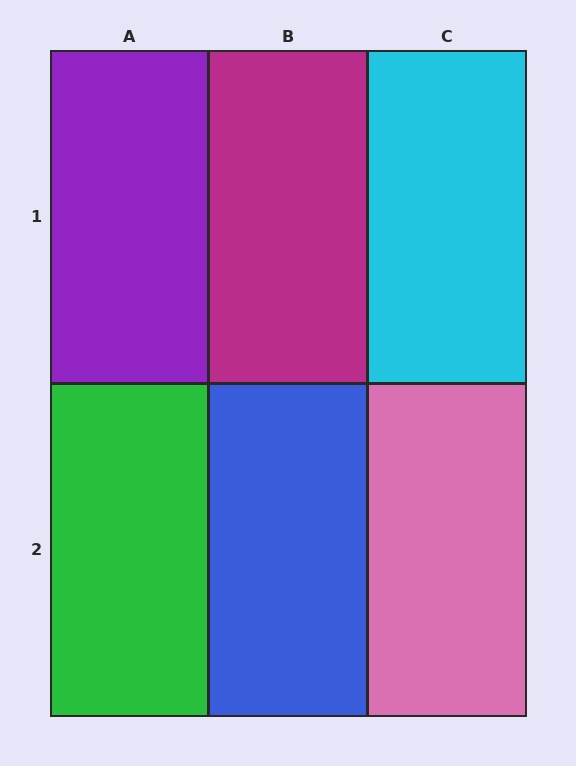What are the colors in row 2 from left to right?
Green, blue, pink.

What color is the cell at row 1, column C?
Cyan.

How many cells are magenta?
1 cell is magenta.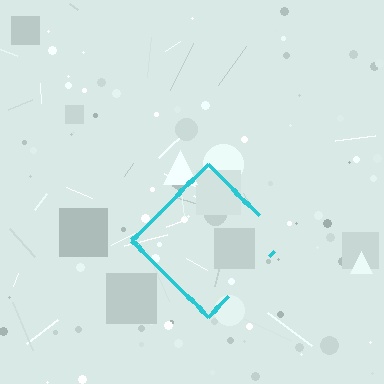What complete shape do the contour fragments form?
The contour fragments form a diamond.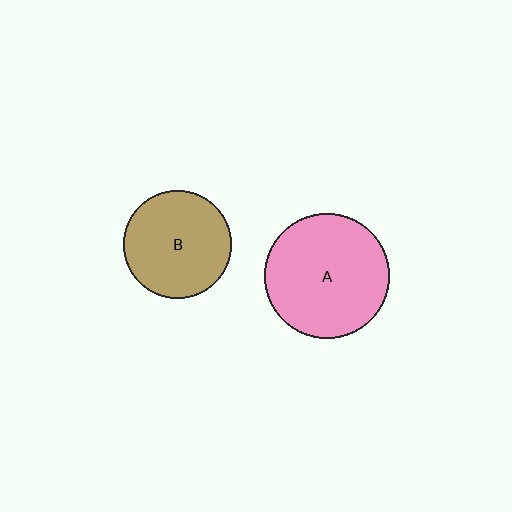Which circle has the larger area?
Circle A (pink).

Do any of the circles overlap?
No, none of the circles overlap.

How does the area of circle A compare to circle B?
Approximately 1.3 times.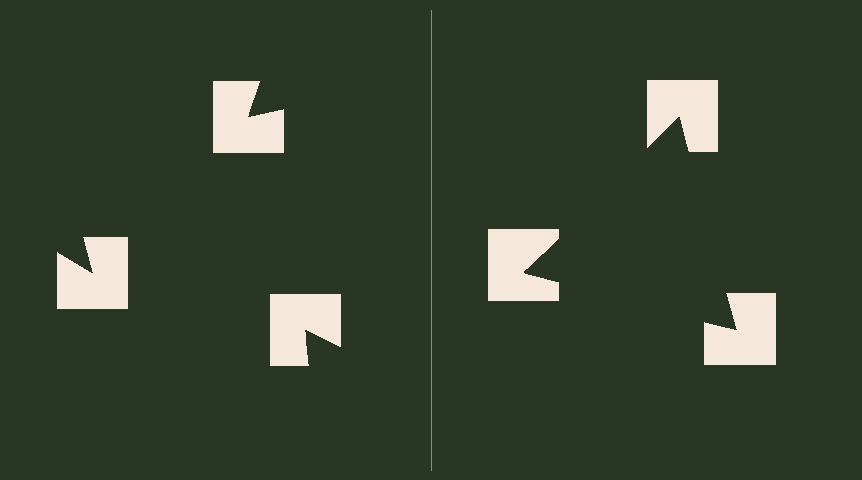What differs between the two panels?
The notched squares are positioned identically on both sides; only the wedge orientations differ. On the right they align to a triangle; on the left they are misaligned.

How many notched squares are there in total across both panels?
6 — 3 on each side.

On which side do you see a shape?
An illusory triangle appears on the right side. On the left side the wedge cuts are rotated, so no coherent shape forms.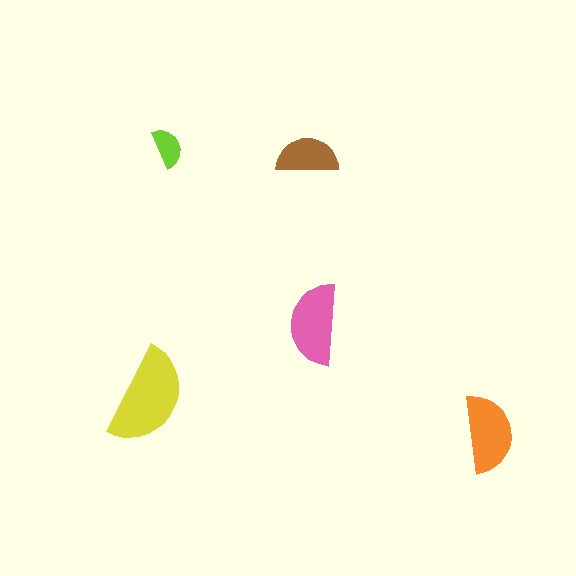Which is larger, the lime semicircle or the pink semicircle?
The pink one.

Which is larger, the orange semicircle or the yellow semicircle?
The yellow one.